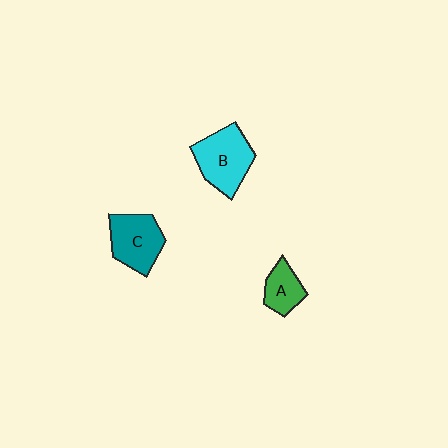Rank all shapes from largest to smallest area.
From largest to smallest: B (cyan), C (teal), A (green).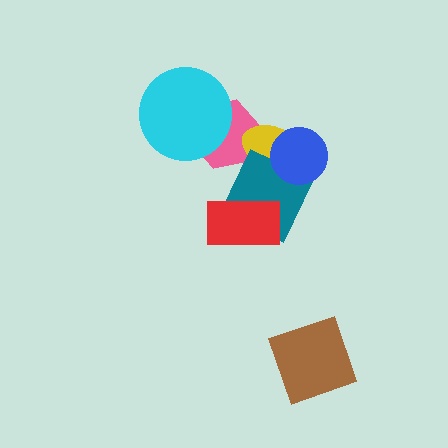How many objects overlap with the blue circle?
2 objects overlap with the blue circle.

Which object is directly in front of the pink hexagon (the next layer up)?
The cyan circle is directly in front of the pink hexagon.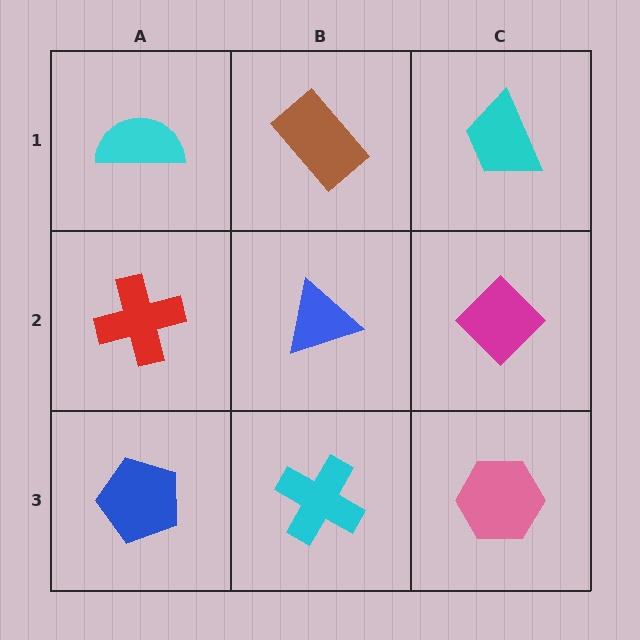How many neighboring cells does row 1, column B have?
3.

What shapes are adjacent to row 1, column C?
A magenta diamond (row 2, column C), a brown rectangle (row 1, column B).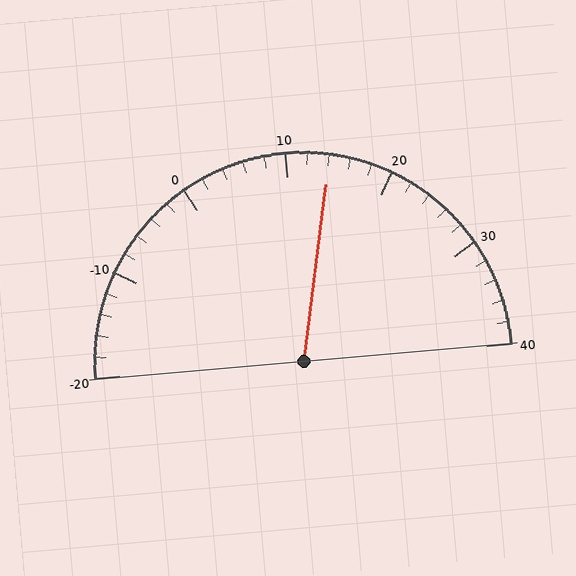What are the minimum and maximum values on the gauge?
The gauge ranges from -20 to 40.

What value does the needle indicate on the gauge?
The needle indicates approximately 14.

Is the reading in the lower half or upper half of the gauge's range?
The reading is in the upper half of the range (-20 to 40).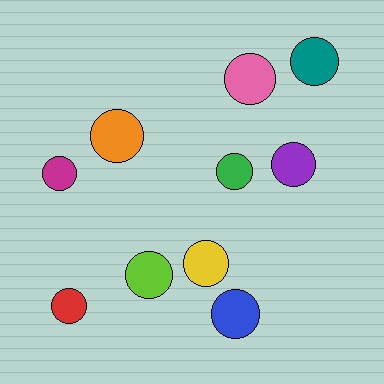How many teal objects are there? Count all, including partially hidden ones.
There is 1 teal object.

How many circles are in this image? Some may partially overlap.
There are 10 circles.